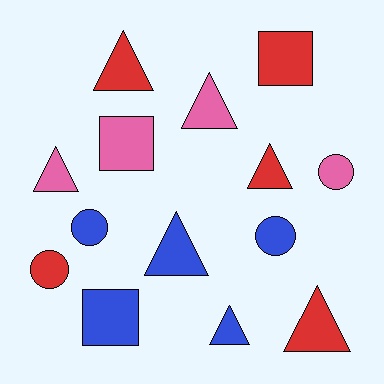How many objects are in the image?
There are 14 objects.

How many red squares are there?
There is 1 red square.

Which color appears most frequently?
Red, with 5 objects.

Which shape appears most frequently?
Triangle, with 7 objects.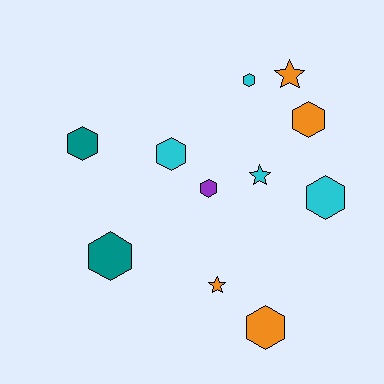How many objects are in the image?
There are 11 objects.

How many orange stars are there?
There are 2 orange stars.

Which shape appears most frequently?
Hexagon, with 8 objects.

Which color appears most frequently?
Orange, with 4 objects.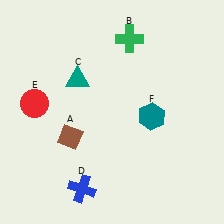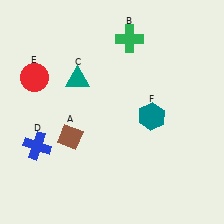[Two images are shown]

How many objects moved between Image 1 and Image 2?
2 objects moved between the two images.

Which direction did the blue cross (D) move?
The blue cross (D) moved left.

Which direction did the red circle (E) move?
The red circle (E) moved up.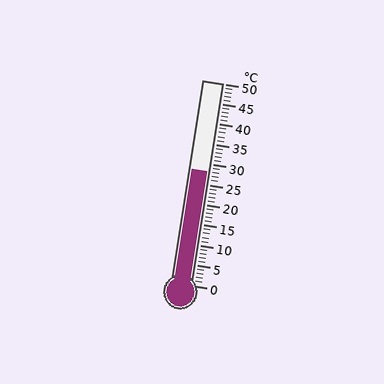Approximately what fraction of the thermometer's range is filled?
The thermometer is filled to approximately 55% of its range.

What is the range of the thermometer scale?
The thermometer scale ranges from 0°C to 50°C.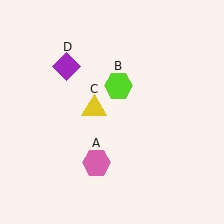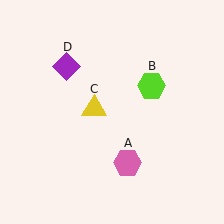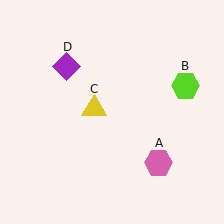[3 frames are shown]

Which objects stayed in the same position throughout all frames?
Yellow triangle (object C) and purple diamond (object D) remained stationary.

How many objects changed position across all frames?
2 objects changed position: pink hexagon (object A), lime hexagon (object B).